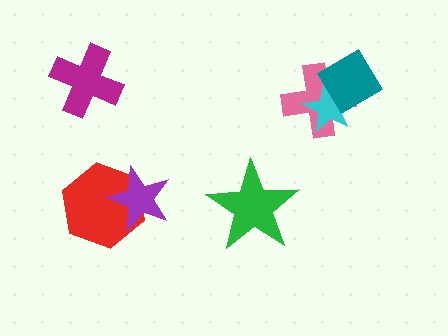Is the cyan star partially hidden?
Yes, it is partially covered by another shape.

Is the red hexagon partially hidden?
Yes, it is partially covered by another shape.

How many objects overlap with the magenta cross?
0 objects overlap with the magenta cross.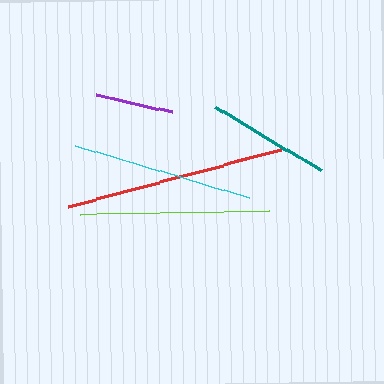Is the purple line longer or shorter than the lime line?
The lime line is longer than the purple line.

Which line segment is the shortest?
The purple line is the shortest at approximately 77 pixels.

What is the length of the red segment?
The red segment is approximately 221 pixels long.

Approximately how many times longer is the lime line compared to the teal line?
The lime line is approximately 1.5 times the length of the teal line.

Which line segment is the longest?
The red line is the longest at approximately 221 pixels.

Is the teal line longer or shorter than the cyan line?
The cyan line is longer than the teal line.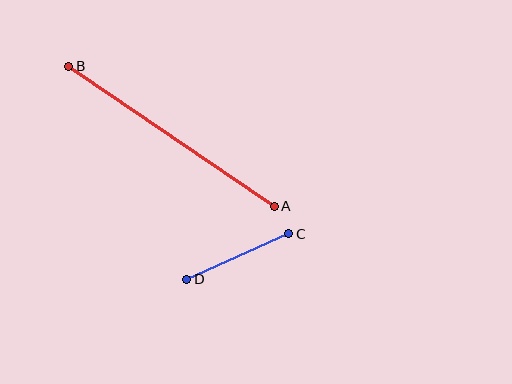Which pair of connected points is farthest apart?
Points A and B are farthest apart.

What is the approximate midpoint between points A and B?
The midpoint is at approximately (172, 136) pixels.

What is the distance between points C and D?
The distance is approximately 111 pixels.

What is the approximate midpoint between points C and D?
The midpoint is at approximately (238, 256) pixels.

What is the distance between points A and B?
The distance is approximately 249 pixels.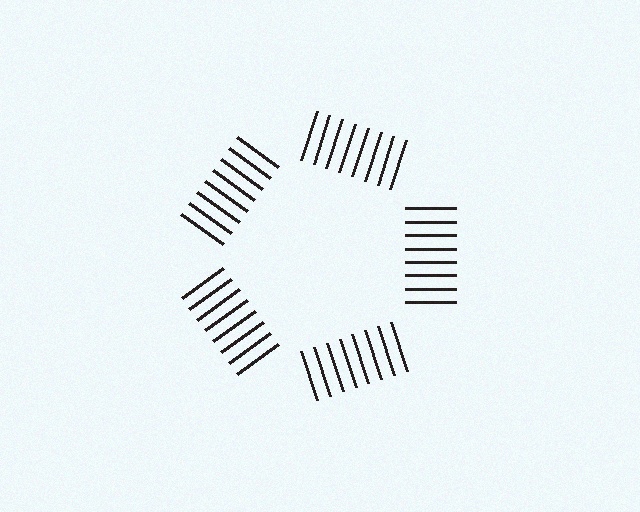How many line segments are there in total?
40 — 8 along each of the 5 edges.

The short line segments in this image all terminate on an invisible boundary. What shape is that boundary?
An illusory pentagon — the line segments terminate on its edges but no continuous stroke is drawn.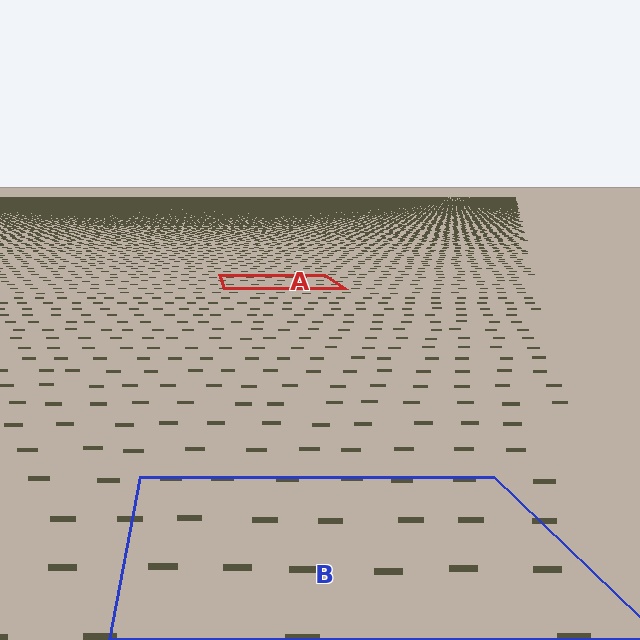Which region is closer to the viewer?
Region B is closer. The texture elements there are larger and more spread out.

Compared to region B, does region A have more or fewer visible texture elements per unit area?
Region A has more texture elements per unit area — they are packed more densely because it is farther away.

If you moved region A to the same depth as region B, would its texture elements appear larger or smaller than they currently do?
They would appear larger. At a closer depth, the same texture elements are projected at a bigger on-screen size.